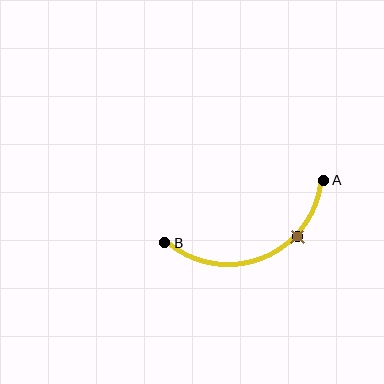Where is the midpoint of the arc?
The arc midpoint is the point on the curve farthest from the straight line joining A and B. It sits below that line.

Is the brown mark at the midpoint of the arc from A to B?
No. The brown mark lies on the arc but is closer to endpoint A. The arc midpoint would be at the point on the curve equidistant along the arc from both A and B.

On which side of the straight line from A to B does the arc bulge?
The arc bulges below the straight line connecting A and B.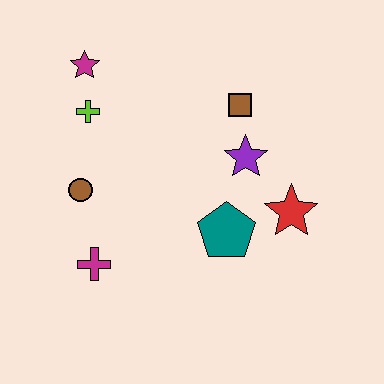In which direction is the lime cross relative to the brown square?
The lime cross is to the left of the brown square.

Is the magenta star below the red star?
No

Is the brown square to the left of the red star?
Yes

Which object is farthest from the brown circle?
The red star is farthest from the brown circle.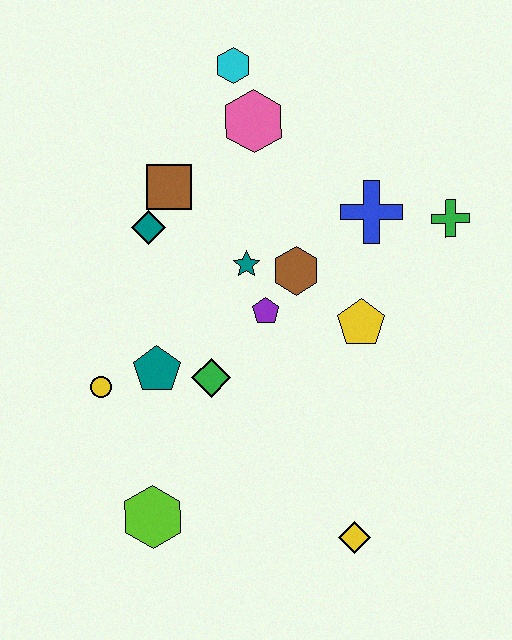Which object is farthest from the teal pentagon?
The green cross is farthest from the teal pentagon.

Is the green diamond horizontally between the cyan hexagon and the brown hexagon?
No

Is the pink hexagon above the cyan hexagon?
No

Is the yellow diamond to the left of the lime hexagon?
No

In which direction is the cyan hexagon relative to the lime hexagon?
The cyan hexagon is above the lime hexagon.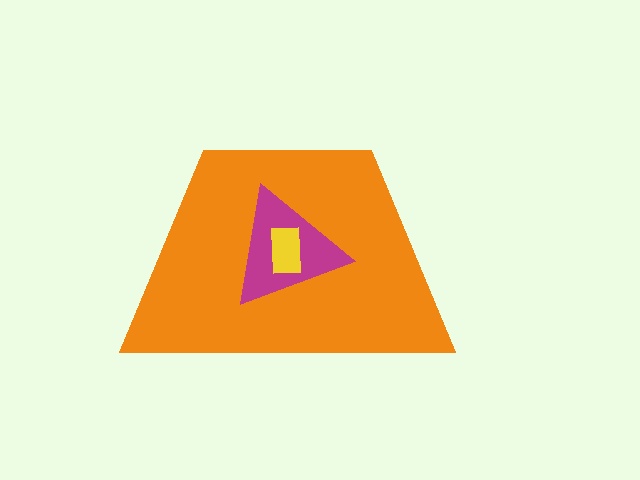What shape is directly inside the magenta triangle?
The yellow rectangle.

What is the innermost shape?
The yellow rectangle.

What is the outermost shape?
The orange trapezoid.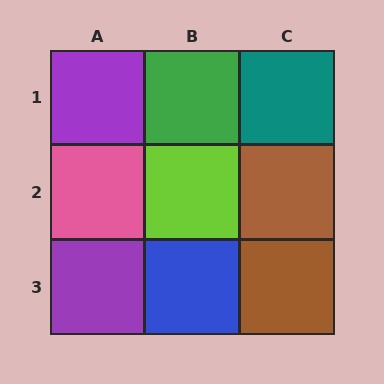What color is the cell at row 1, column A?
Purple.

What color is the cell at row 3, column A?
Purple.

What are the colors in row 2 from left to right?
Pink, lime, brown.